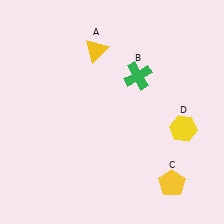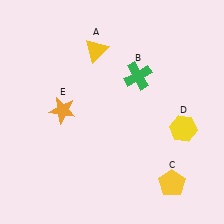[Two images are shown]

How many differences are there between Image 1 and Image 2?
There is 1 difference between the two images.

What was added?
An orange star (E) was added in Image 2.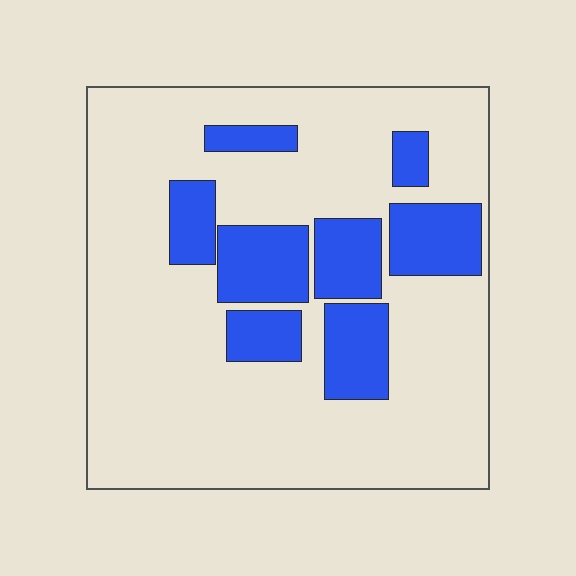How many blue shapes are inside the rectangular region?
8.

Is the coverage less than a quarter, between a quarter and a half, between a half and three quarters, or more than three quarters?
Less than a quarter.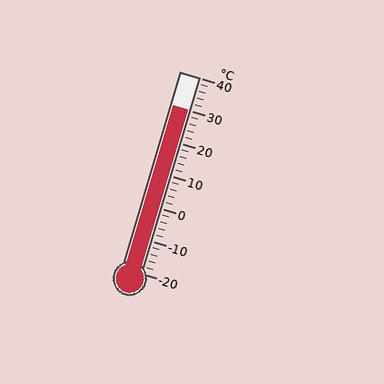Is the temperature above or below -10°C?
The temperature is above -10°C.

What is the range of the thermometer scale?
The thermometer scale ranges from -20°C to 40°C.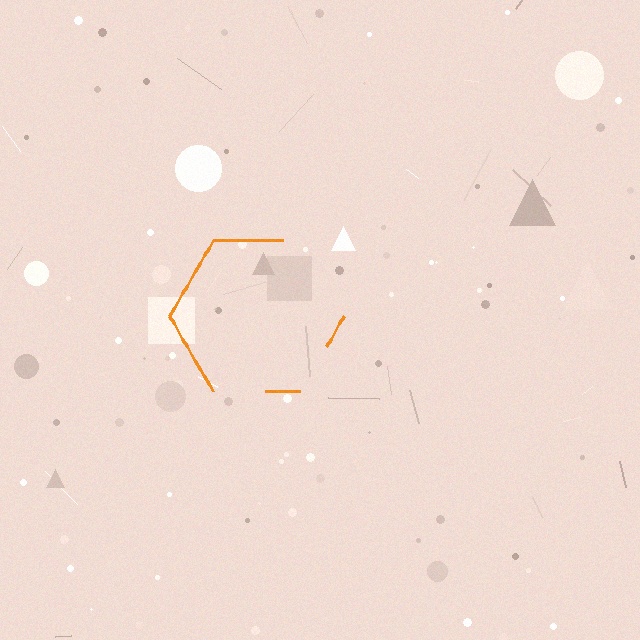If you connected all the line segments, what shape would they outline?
They would outline a hexagon.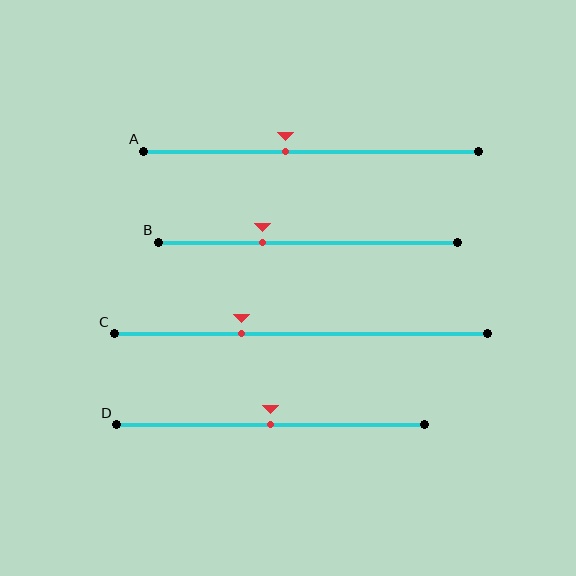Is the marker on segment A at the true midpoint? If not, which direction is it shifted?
No, the marker on segment A is shifted to the left by about 8% of the segment length.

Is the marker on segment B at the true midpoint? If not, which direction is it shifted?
No, the marker on segment B is shifted to the left by about 15% of the segment length.